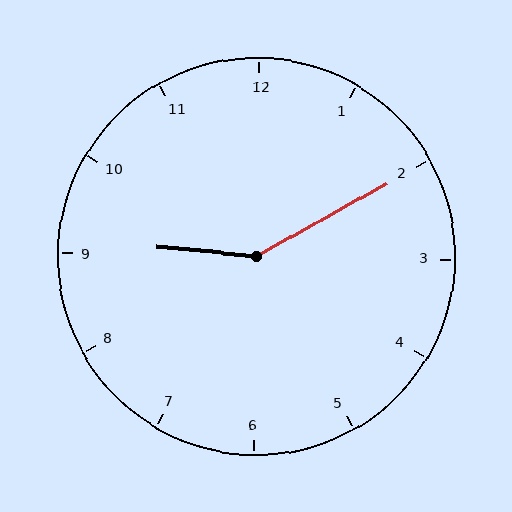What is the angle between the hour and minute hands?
Approximately 145 degrees.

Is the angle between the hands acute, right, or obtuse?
It is obtuse.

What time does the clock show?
9:10.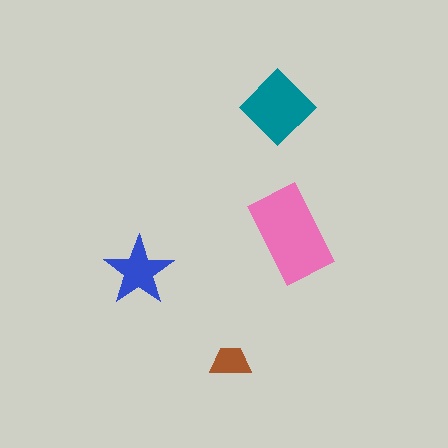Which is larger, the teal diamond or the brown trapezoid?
The teal diamond.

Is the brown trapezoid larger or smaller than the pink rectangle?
Smaller.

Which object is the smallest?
The brown trapezoid.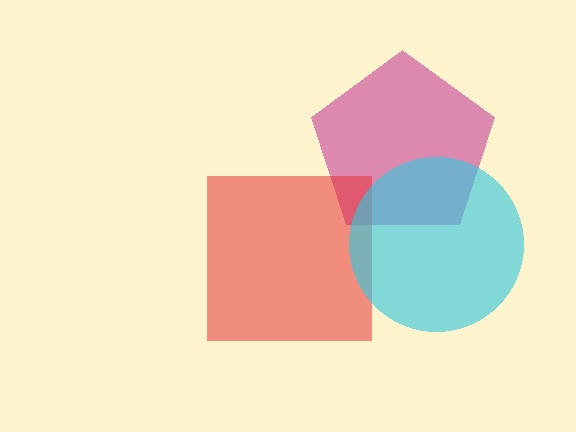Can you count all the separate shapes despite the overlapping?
Yes, there are 3 separate shapes.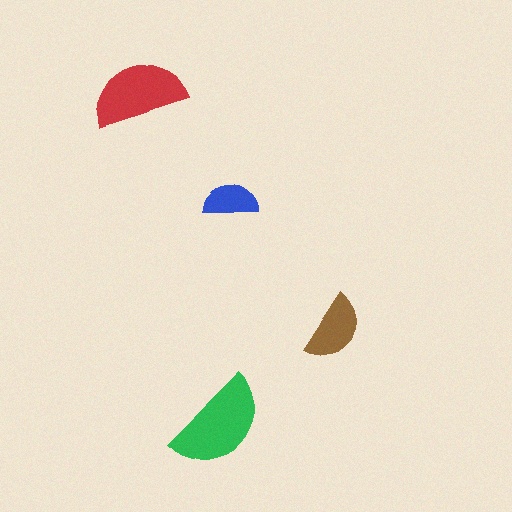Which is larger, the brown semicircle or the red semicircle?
The red one.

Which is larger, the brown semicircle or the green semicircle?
The green one.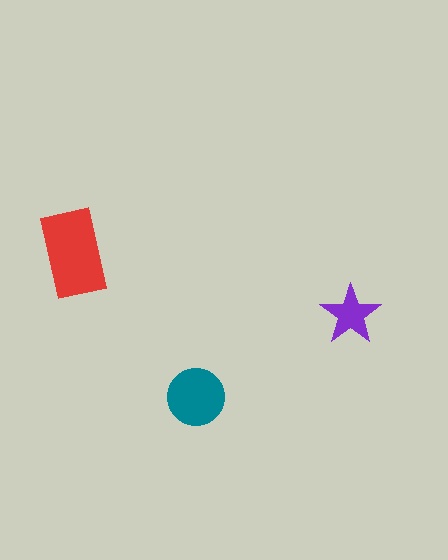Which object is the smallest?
The purple star.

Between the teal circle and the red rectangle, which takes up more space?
The red rectangle.